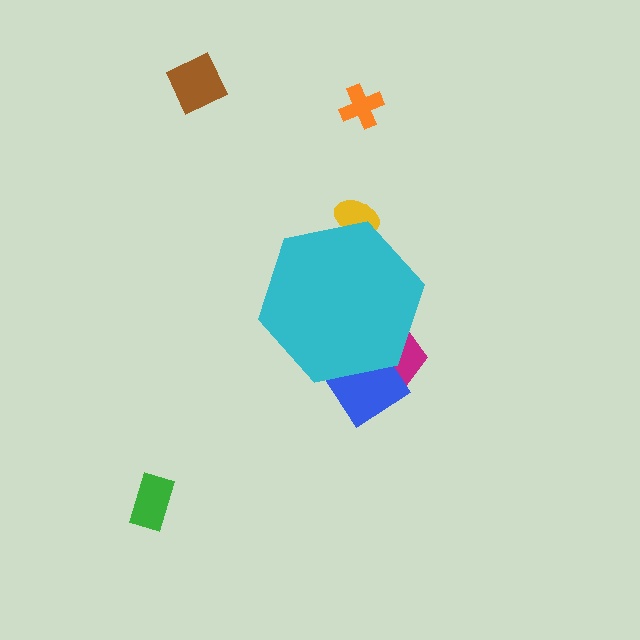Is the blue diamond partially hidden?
Yes, the blue diamond is partially hidden behind the cyan hexagon.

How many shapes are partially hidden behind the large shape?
3 shapes are partially hidden.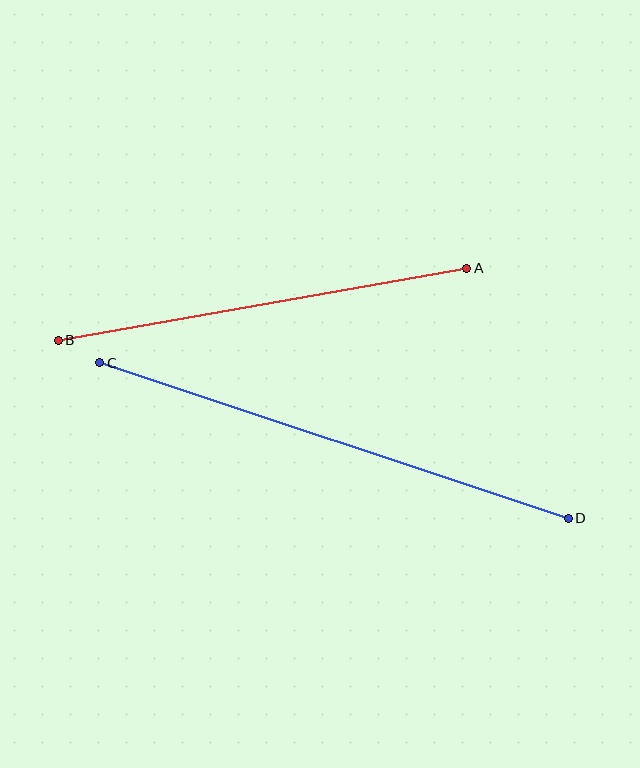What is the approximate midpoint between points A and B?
The midpoint is at approximately (262, 304) pixels.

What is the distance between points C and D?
The distance is approximately 494 pixels.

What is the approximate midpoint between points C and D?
The midpoint is at approximately (334, 441) pixels.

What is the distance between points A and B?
The distance is approximately 415 pixels.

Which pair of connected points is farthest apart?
Points C and D are farthest apart.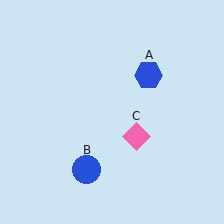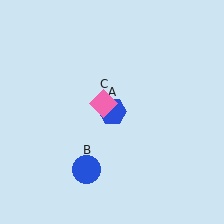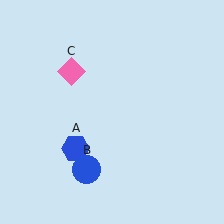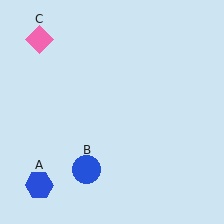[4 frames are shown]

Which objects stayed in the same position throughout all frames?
Blue circle (object B) remained stationary.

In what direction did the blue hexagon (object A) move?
The blue hexagon (object A) moved down and to the left.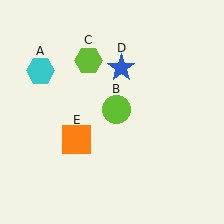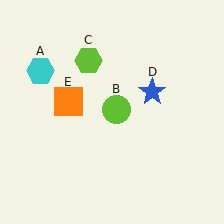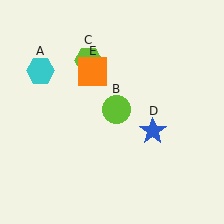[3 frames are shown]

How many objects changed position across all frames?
2 objects changed position: blue star (object D), orange square (object E).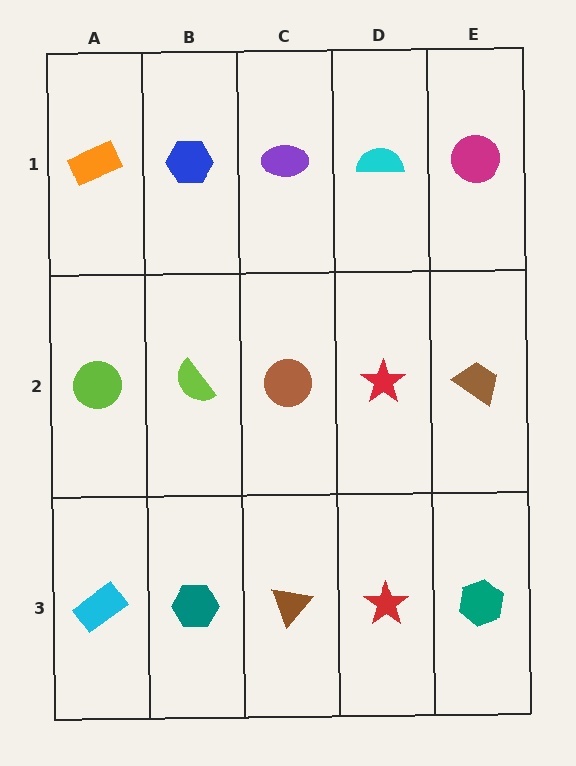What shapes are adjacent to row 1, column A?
A lime circle (row 2, column A), a blue hexagon (row 1, column B).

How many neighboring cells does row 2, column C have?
4.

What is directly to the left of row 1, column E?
A cyan semicircle.